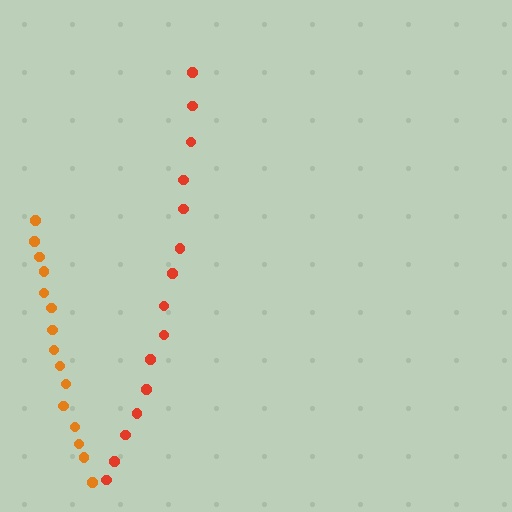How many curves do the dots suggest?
There are 2 distinct paths.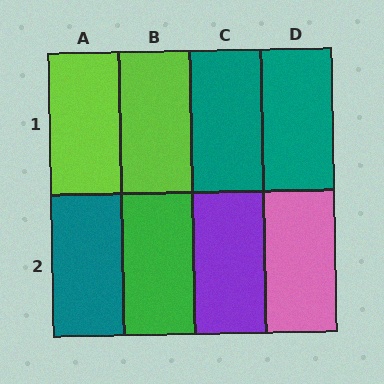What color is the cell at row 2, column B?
Green.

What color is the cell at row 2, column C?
Purple.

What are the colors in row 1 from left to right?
Lime, lime, teal, teal.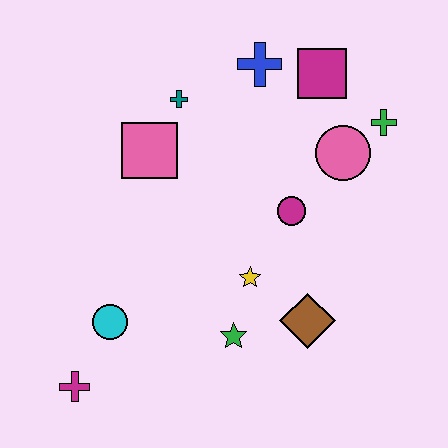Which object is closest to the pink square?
The teal cross is closest to the pink square.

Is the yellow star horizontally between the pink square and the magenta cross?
No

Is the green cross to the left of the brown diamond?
No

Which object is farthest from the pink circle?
The magenta cross is farthest from the pink circle.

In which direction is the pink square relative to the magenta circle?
The pink square is to the left of the magenta circle.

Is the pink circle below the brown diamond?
No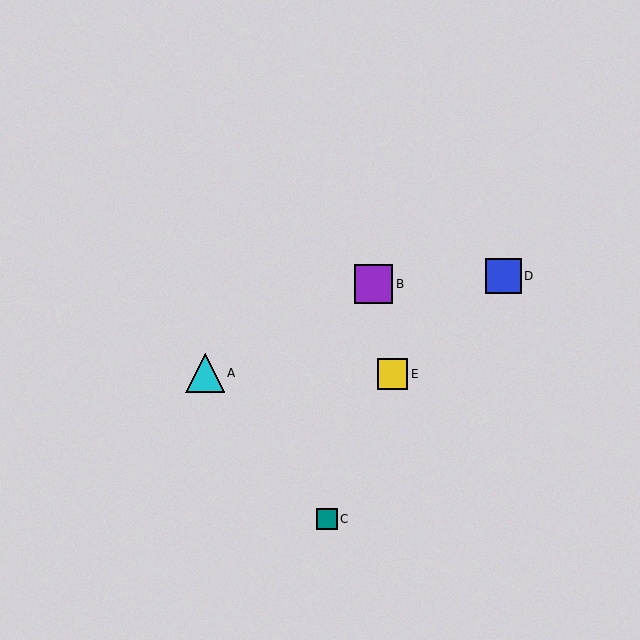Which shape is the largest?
The purple square (labeled B) is the largest.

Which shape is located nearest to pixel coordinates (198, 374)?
The cyan triangle (labeled A) at (205, 373) is nearest to that location.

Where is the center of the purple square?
The center of the purple square is at (374, 284).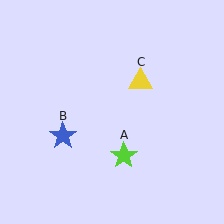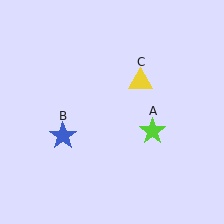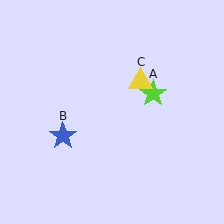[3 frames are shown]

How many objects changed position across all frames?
1 object changed position: lime star (object A).